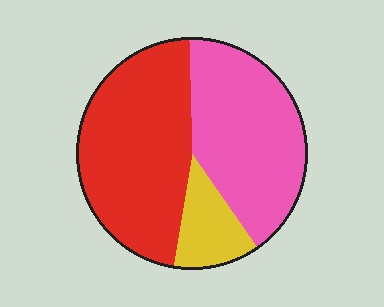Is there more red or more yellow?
Red.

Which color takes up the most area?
Red, at roughly 45%.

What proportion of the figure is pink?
Pink covers roughly 40% of the figure.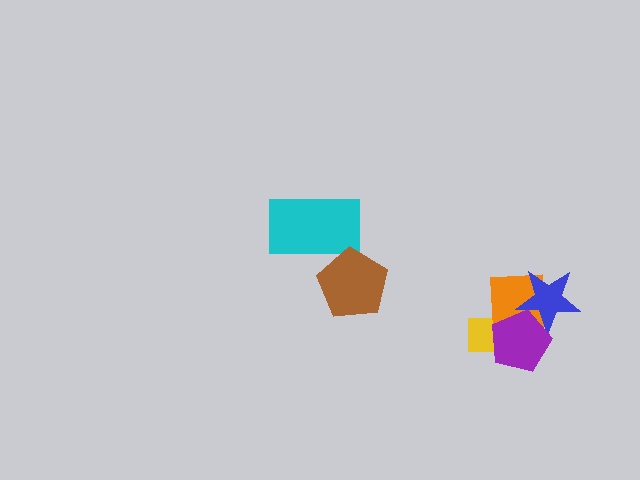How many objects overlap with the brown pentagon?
1 object overlaps with the brown pentagon.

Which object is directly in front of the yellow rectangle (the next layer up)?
The orange square is directly in front of the yellow rectangle.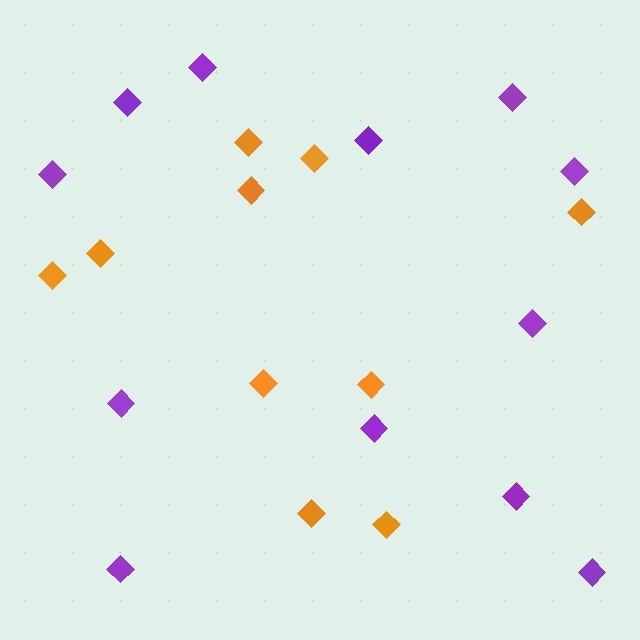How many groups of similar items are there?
There are 2 groups: one group of orange diamonds (10) and one group of purple diamonds (12).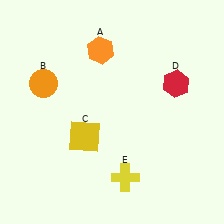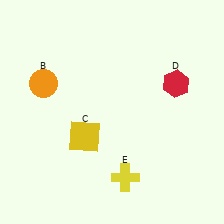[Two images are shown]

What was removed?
The orange hexagon (A) was removed in Image 2.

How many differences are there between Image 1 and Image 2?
There is 1 difference between the two images.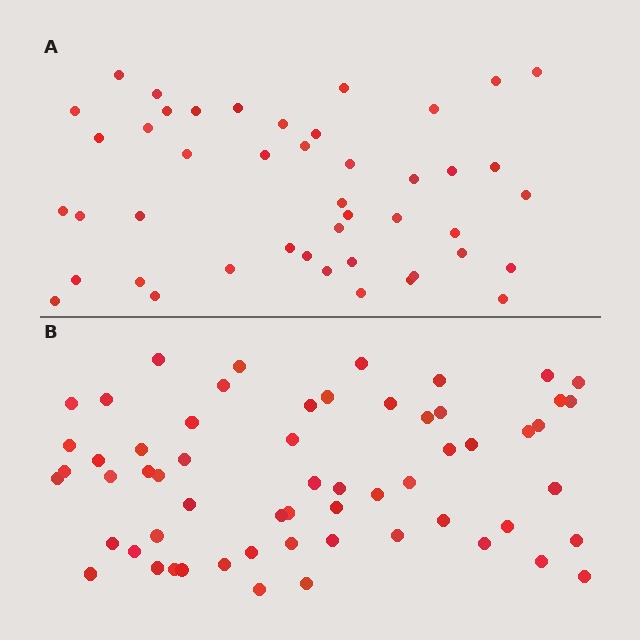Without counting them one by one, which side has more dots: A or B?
Region B (the bottom region) has more dots.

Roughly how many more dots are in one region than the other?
Region B has approximately 15 more dots than region A.